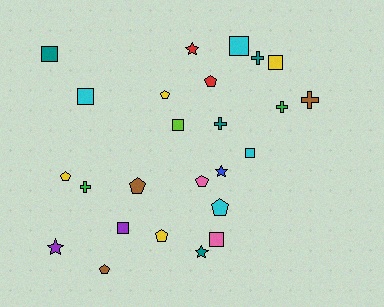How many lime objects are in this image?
There is 1 lime object.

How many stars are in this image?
There are 4 stars.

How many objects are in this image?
There are 25 objects.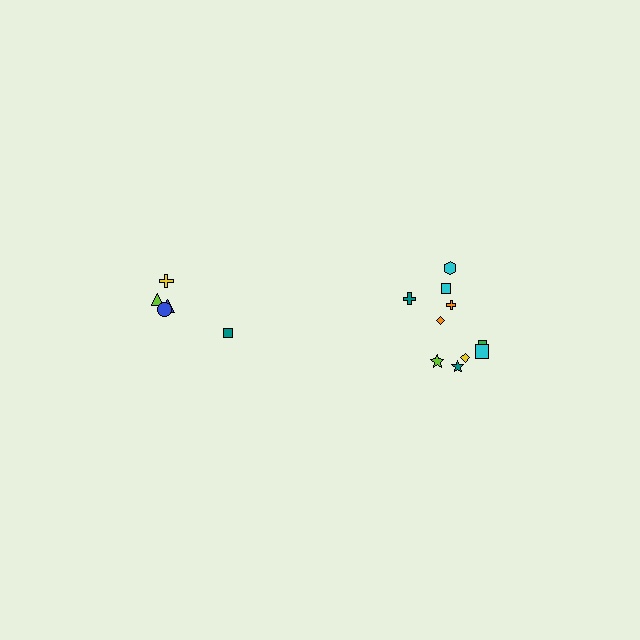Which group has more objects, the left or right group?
The right group.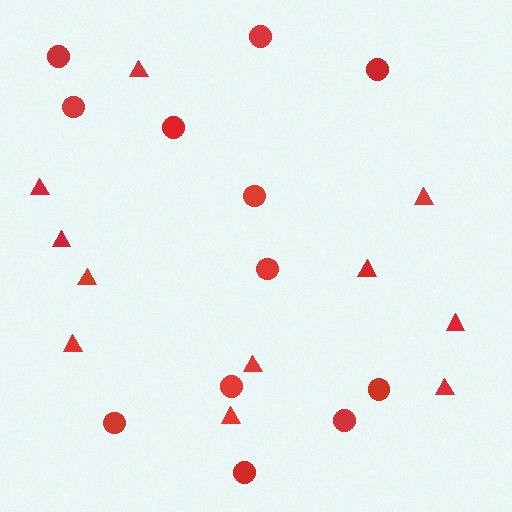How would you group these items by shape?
There are 2 groups: one group of triangles (11) and one group of circles (12).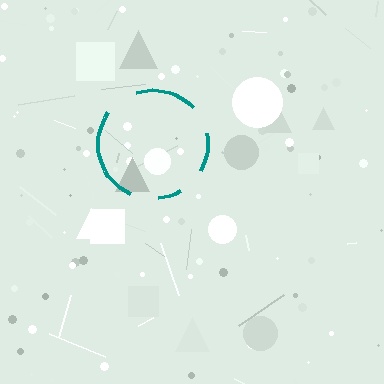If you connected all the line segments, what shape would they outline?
They would outline a circle.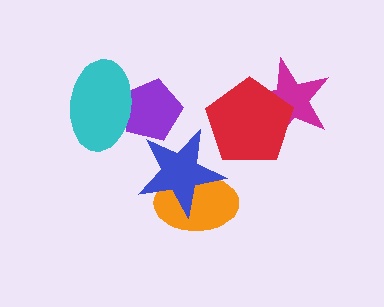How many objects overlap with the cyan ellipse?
1 object overlaps with the cyan ellipse.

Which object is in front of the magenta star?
The red pentagon is in front of the magenta star.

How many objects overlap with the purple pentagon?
2 objects overlap with the purple pentagon.